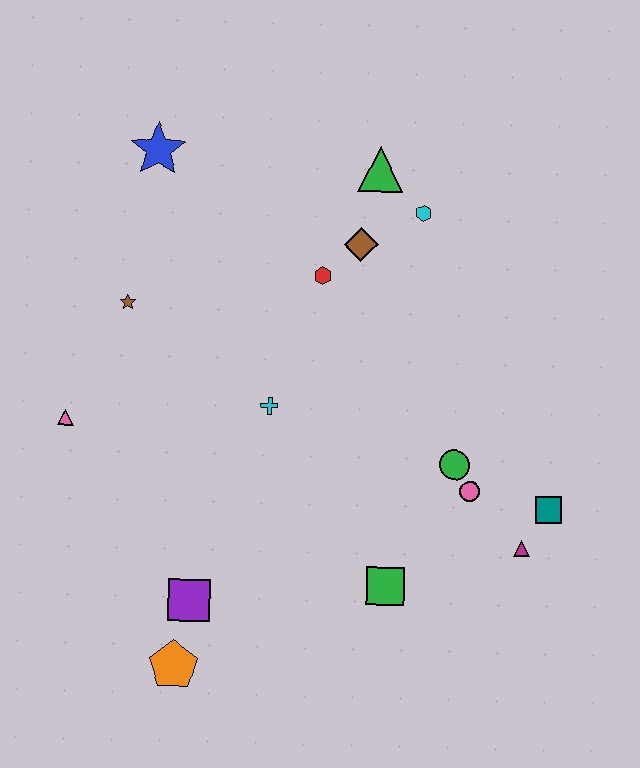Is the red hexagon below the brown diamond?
Yes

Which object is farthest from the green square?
The blue star is farthest from the green square.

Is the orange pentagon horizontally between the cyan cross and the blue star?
Yes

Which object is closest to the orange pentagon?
The purple square is closest to the orange pentagon.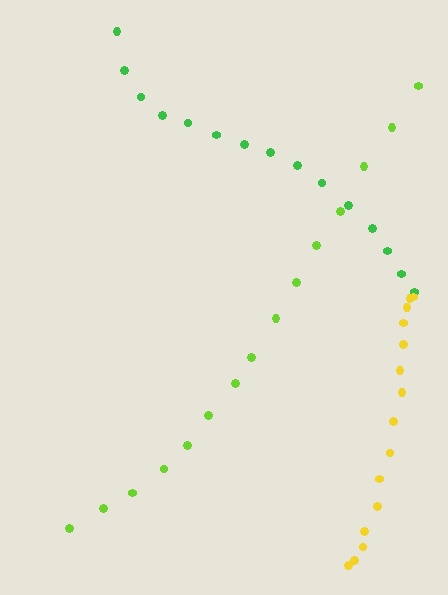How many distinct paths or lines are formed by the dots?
There are 3 distinct paths.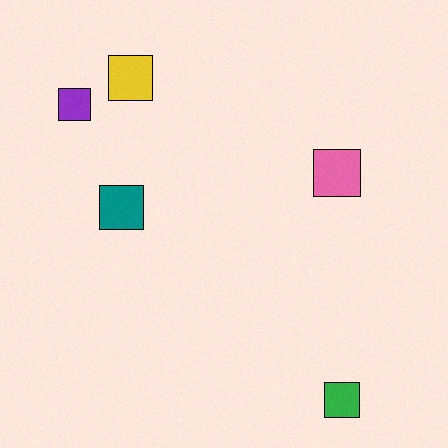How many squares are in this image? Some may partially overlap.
There are 5 squares.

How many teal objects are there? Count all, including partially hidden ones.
There is 1 teal object.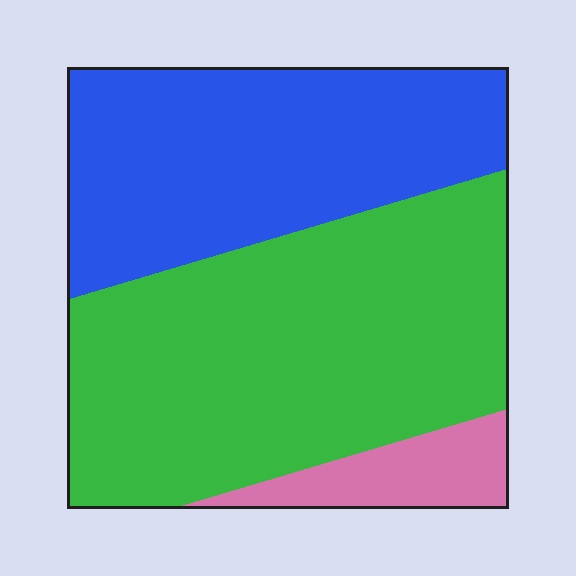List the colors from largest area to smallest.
From largest to smallest: green, blue, pink.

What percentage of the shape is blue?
Blue covers around 40% of the shape.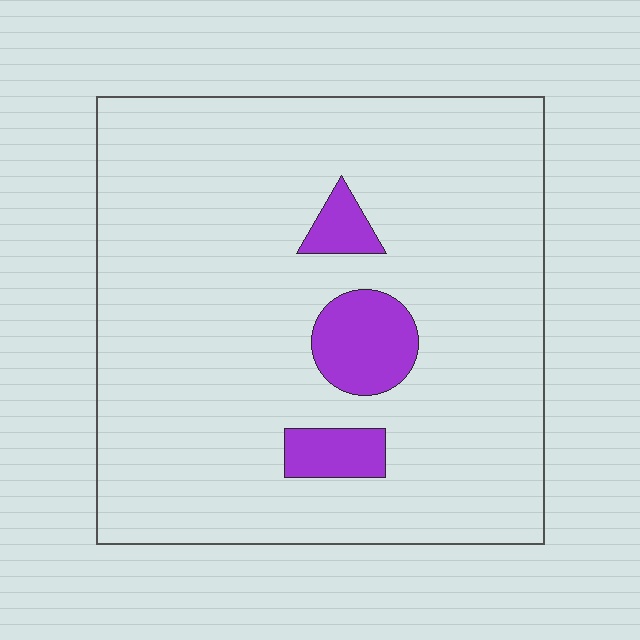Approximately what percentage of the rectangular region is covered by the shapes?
Approximately 10%.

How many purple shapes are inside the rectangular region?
3.